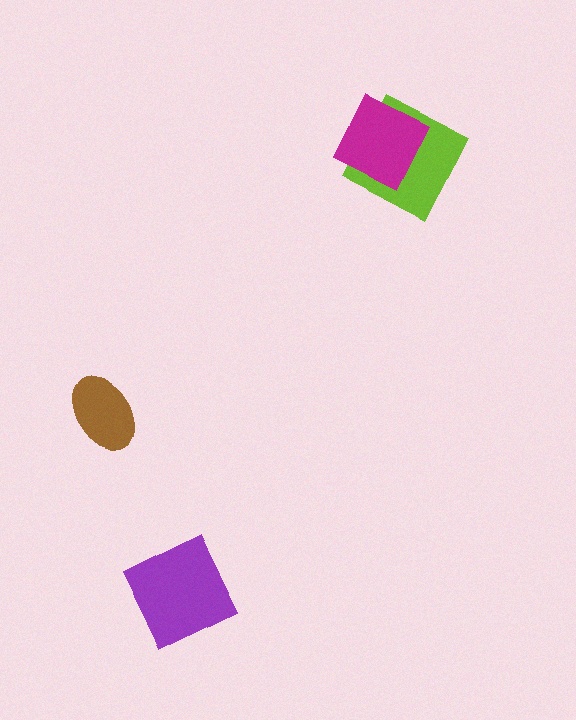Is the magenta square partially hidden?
No, no other shape covers it.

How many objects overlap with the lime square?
1 object overlaps with the lime square.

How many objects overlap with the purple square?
0 objects overlap with the purple square.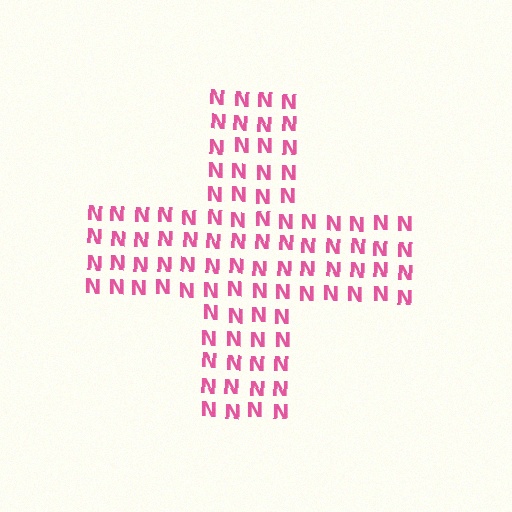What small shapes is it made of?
It is made of small letter N's.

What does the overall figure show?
The overall figure shows a cross.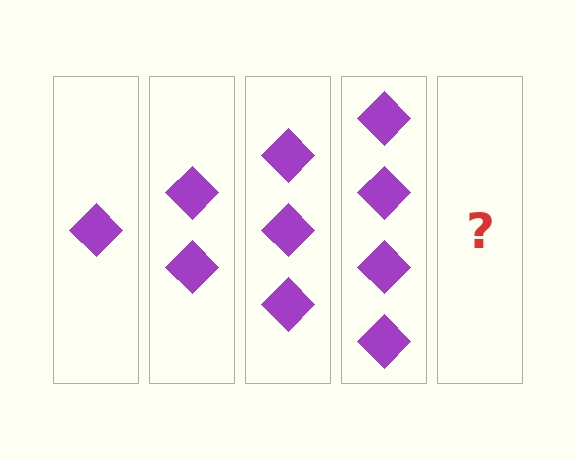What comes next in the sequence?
The next element should be 5 diamonds.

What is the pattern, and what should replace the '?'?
The pattern is that each step adds one more diamond. The '?' should be 5 diamonds.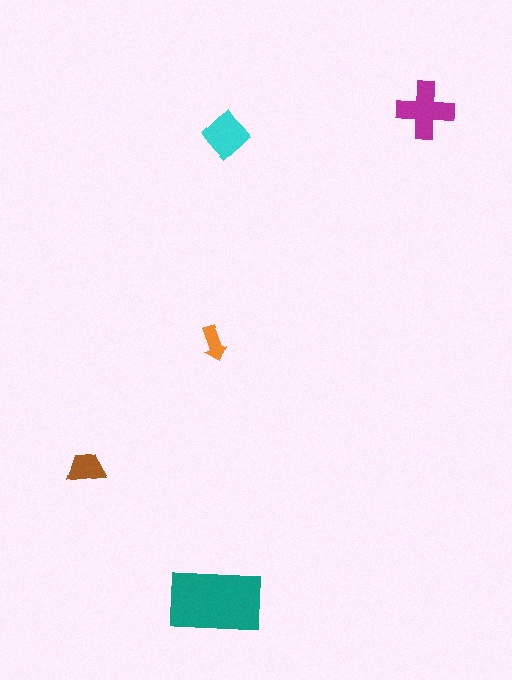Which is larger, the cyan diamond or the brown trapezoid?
The cyan diamond.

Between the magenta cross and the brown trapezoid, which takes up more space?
The magenta cross.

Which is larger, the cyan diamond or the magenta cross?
The magenta cross.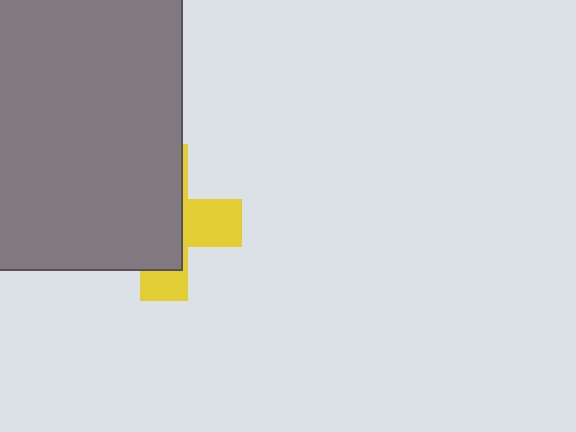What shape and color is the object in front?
The object in front is a gray rectangle.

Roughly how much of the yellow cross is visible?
A small part of it is visible (roughly 36%).